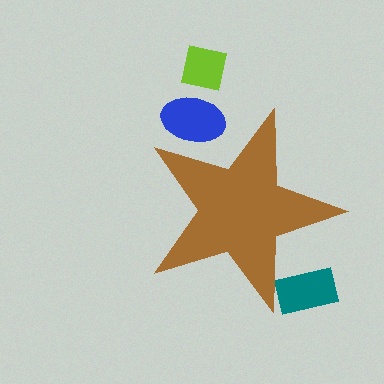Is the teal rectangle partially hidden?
Yes, the teal rectangle is partially hidden behind the brown star.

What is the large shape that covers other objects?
A brown star.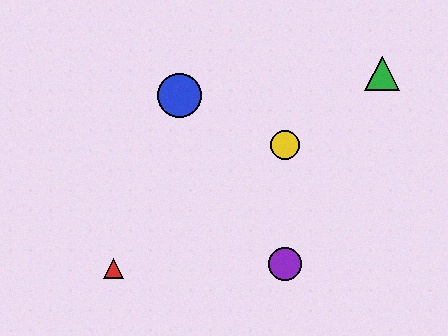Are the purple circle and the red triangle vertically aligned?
No, the purple circle is at x≈285 and the red triangle is at x≈113.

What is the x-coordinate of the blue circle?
The blue circle is at x≈179.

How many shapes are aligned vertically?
2 shapes (the yellow circle, the purple circle) are aligned vertically.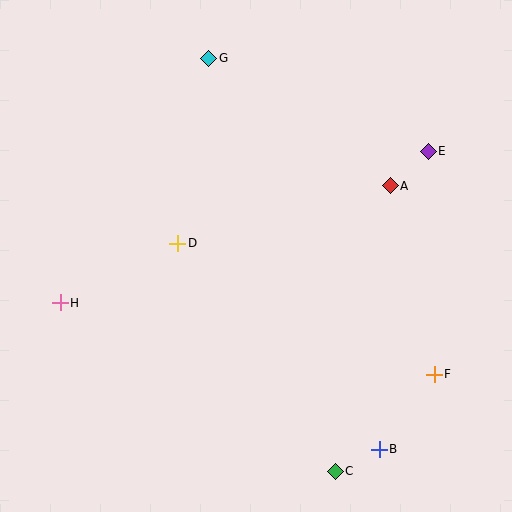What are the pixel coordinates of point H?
Point H is at (60, 303).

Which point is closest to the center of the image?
Point D at (178, 243) is closest to the center.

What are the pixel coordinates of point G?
Point G is at (209, 58).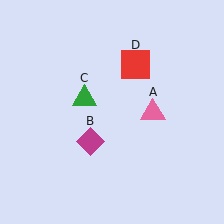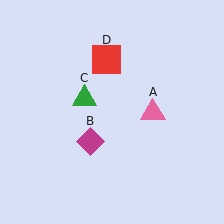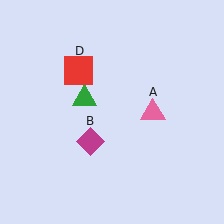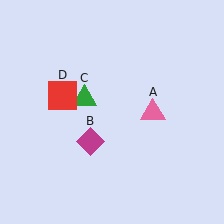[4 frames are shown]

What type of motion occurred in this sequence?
The red square (object D) rotated counterclockwise around the center of the scene.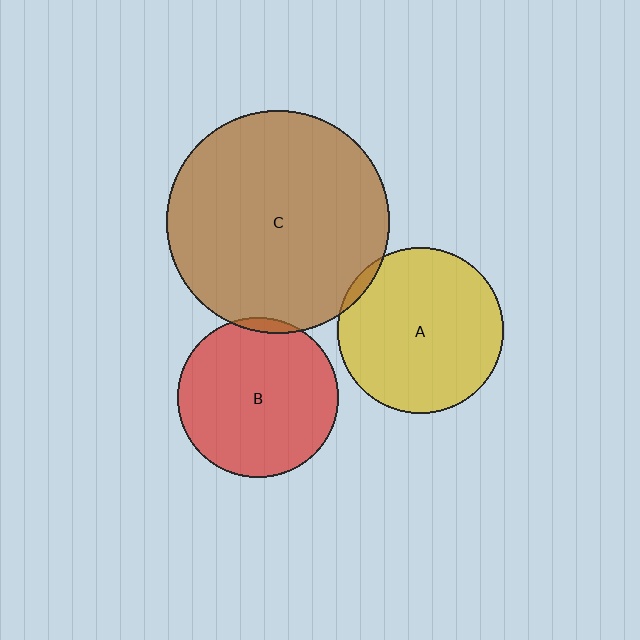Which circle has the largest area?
Circle C (brown).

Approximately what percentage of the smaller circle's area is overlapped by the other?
Approximately 5%.